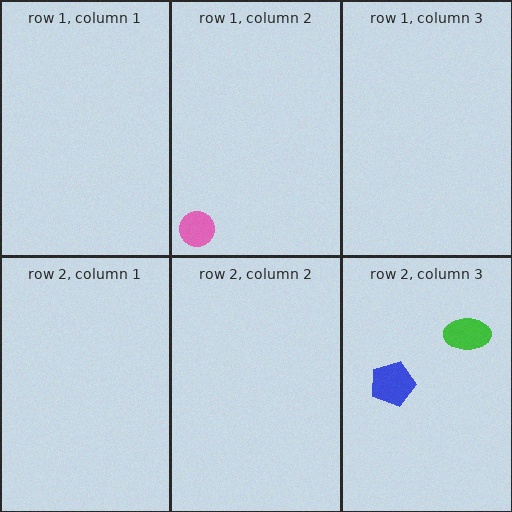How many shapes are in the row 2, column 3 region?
2.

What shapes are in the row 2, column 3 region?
The green ellipse, the blue pentagon.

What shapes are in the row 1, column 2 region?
The pink circle.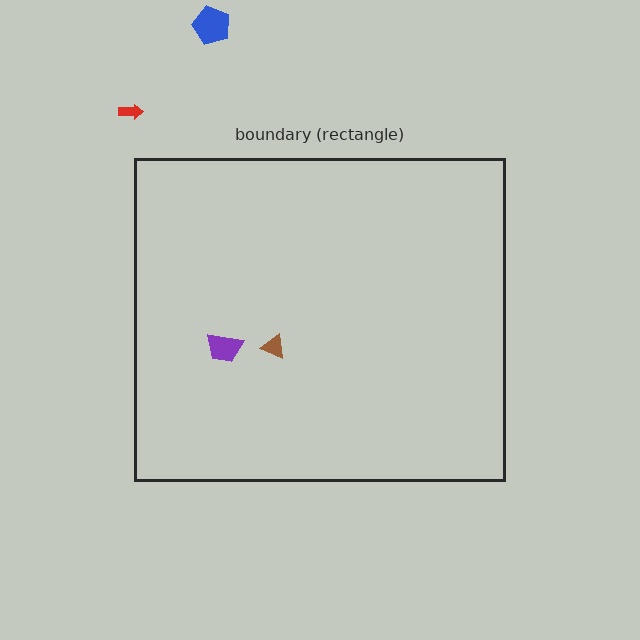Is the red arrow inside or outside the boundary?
Outside.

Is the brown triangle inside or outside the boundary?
Inside.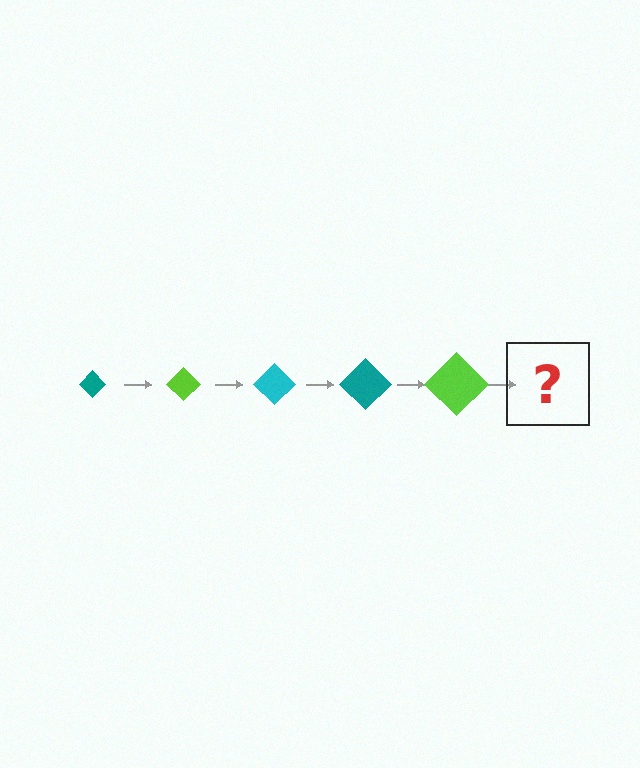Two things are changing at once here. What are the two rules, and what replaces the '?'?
The two rules are that the diamond grows larger each step and the color cycles through teal, lime, and cyan. The '?' should be a cyan diamond, larger than the previous one.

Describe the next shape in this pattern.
It should be a cyan diamond, larger than the previous one.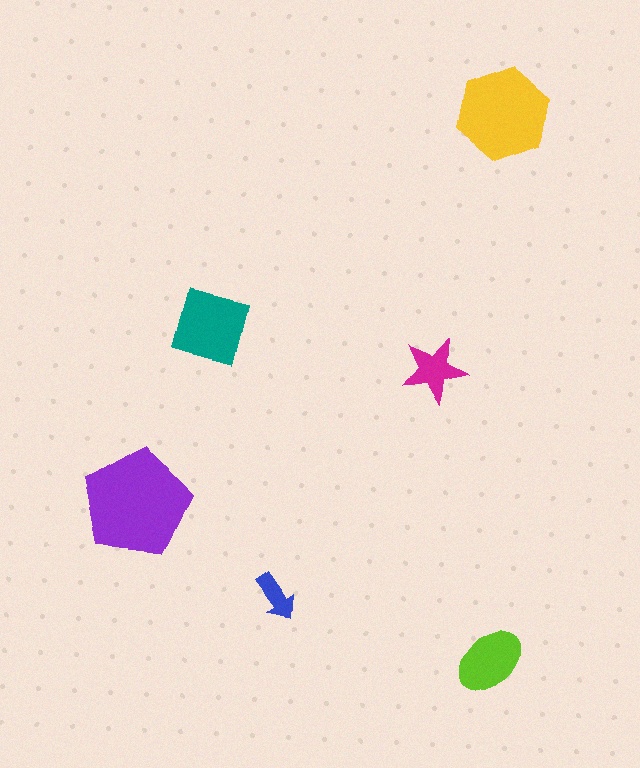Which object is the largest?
The purple pentagon.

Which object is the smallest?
The blue arrow.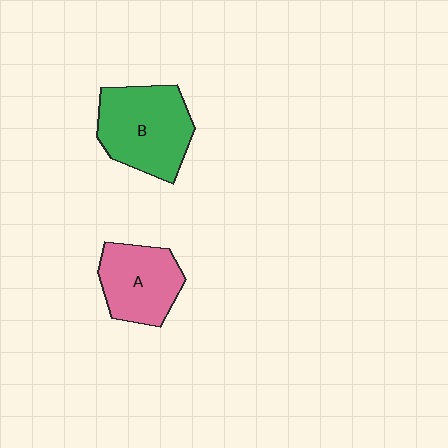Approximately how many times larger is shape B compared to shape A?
Approximately 1.3 times.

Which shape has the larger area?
Shape B (green).